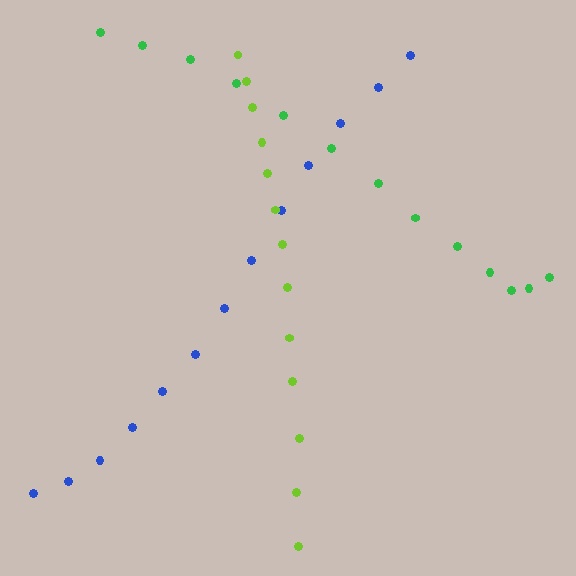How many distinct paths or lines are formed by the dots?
There are 3 distinct paths.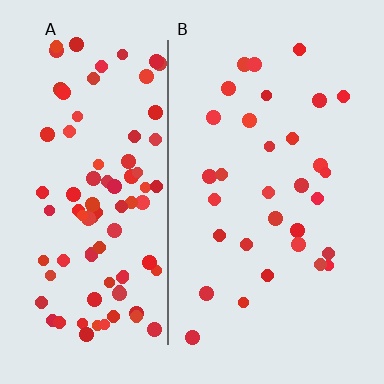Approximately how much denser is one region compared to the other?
Approximately 2.9× — region A over region B.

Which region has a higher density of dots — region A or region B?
A (the left).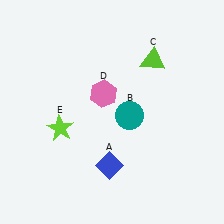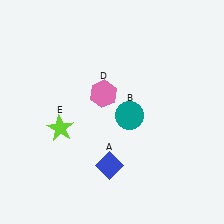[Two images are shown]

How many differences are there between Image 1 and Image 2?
There is 1 difference between the two images.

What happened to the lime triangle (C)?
The lime triangle (C) was removed in Image 2. It was in the top-right area of Image 1.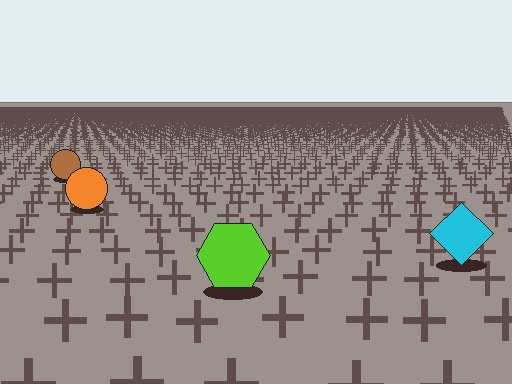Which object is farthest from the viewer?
The brown circle is farthest from the viewer. It appears smaller and the ground texture around it is denser.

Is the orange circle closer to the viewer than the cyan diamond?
No. The cyan diamond is closer — you can tell from the texture gradient: the ground texture is coarser near it.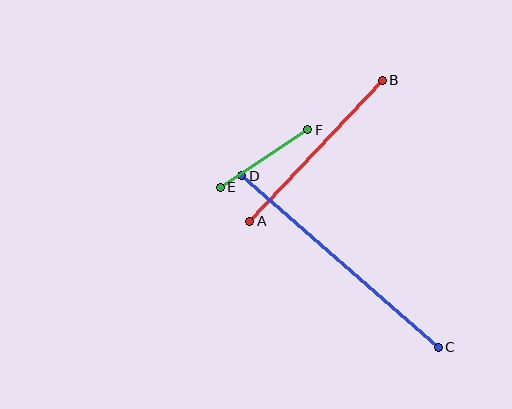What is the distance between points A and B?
The distance is approximately 193 pixels.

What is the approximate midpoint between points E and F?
The midpoint is at approximately (264, 158) pixels.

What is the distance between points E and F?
The distance is approximately 105 pixels.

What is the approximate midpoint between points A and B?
The midpoint is at approximately (316, 151) pixels.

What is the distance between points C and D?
The distance is approximately 261 pixels.